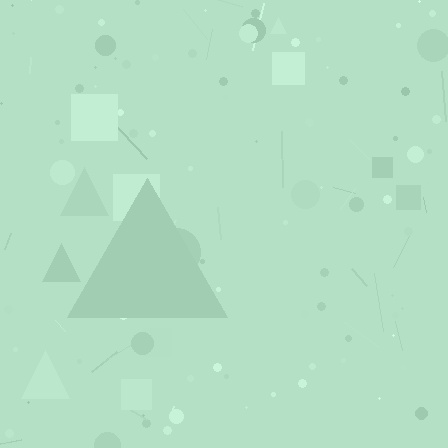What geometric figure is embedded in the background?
A triangle is embedded in the background.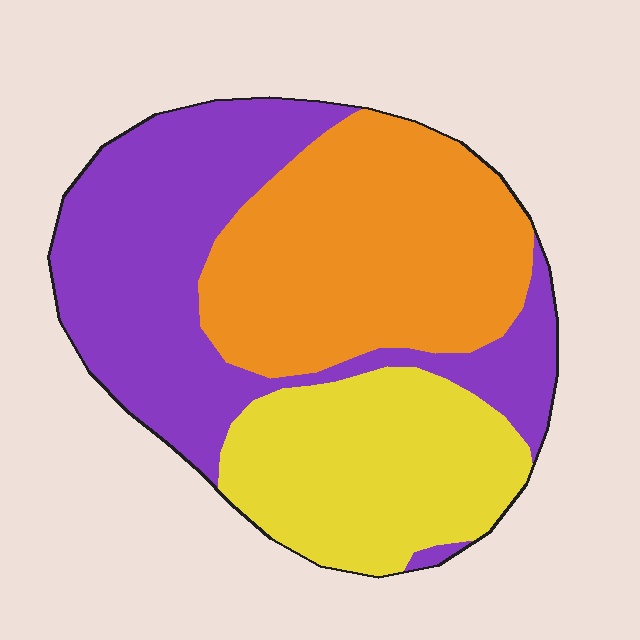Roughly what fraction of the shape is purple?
Purple covers around 40% of the shape.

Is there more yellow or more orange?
Orange.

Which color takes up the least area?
Yellow, at roughly 25%.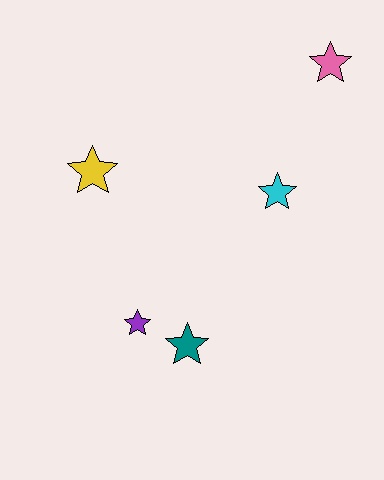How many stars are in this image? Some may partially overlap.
There are 5 stars.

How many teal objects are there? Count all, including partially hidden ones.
There is 1 teal object.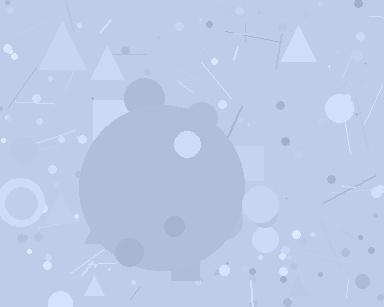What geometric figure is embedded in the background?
A circle is embedded in the background.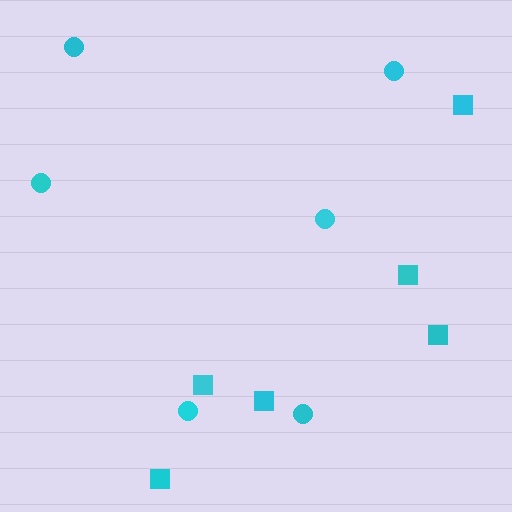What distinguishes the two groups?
There are 2 groups: one group of squares (6) and one group of circles (6).